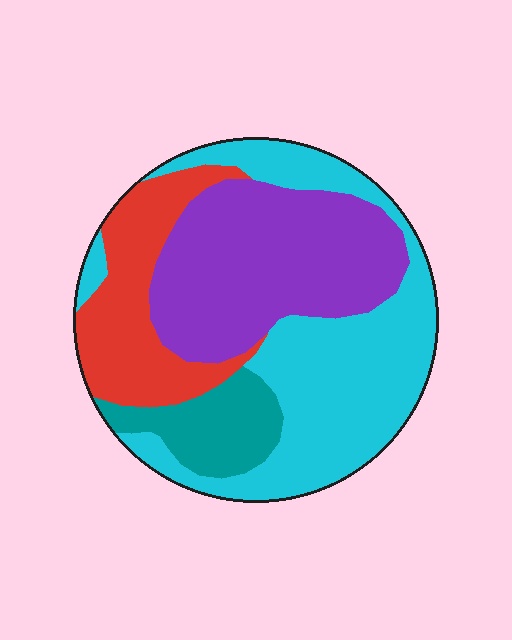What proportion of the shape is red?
Red takes up about one fifth (1/5) of the shape.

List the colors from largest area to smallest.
From largest to smallest: cyan, purple, red, teal.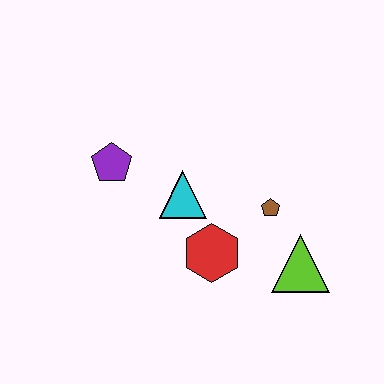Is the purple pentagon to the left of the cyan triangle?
Yes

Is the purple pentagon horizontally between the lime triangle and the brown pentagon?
No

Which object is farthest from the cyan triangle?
The lime triangle is farthest from the cyan triangle.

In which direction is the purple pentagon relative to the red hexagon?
The purple pentagon is to the left of the red hexagon.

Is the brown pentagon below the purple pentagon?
Yes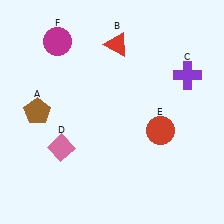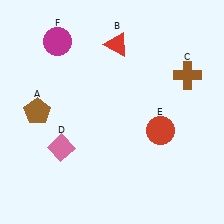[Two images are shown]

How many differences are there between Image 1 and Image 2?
There is 1 difference between the two images.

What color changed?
The cross (C) changed from purple in Image 1 to brown in Image 2.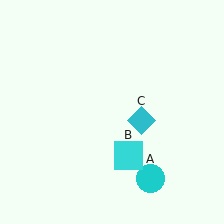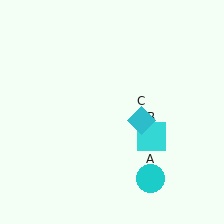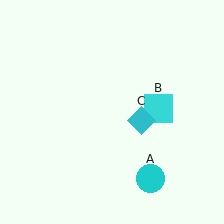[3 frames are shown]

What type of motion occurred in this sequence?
The cyan square (object B) rotated counterclockwise around the center of the scene.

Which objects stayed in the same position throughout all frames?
Cyan circle (object A) and cyan diamond (object C) remained stationary.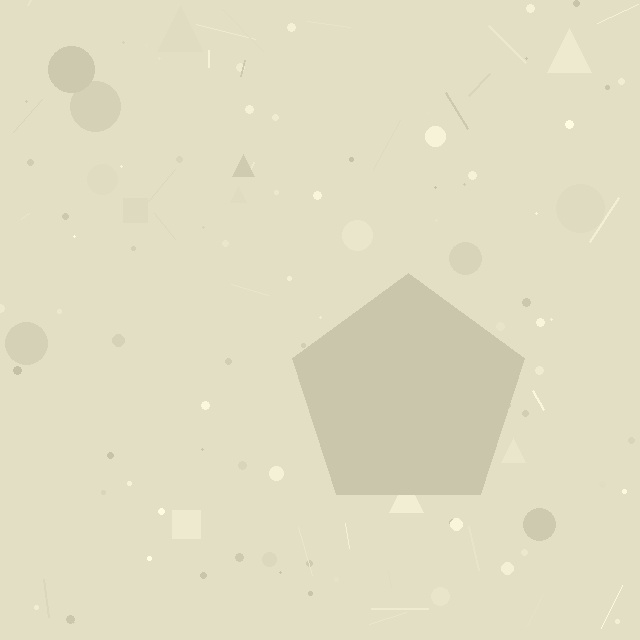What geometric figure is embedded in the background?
A pentagon is embedded in the background.